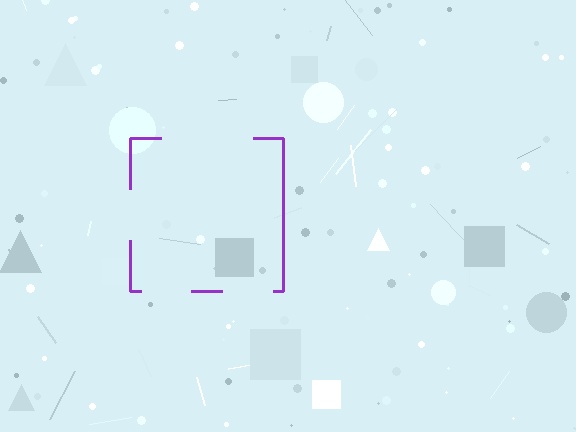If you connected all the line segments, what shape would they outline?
They would outline a square.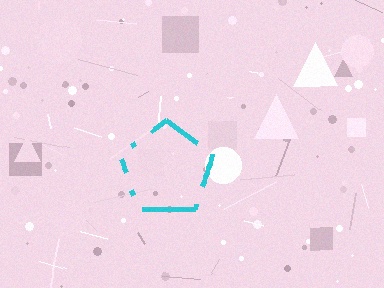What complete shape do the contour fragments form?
The contour fragments form a pentagon.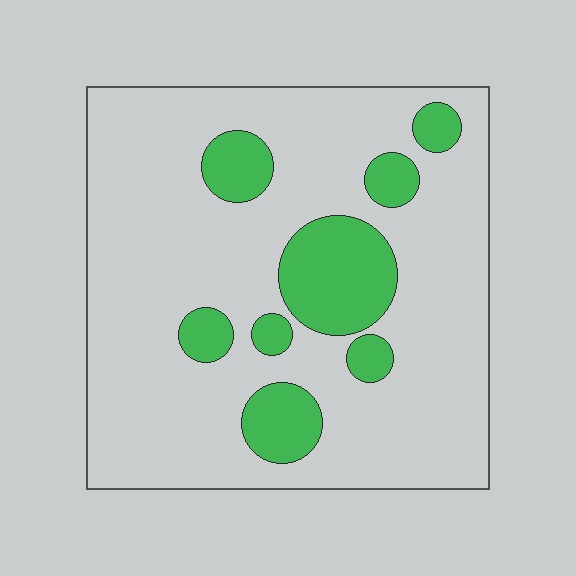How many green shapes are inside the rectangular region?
8.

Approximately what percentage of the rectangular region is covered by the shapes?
Approximately 20%.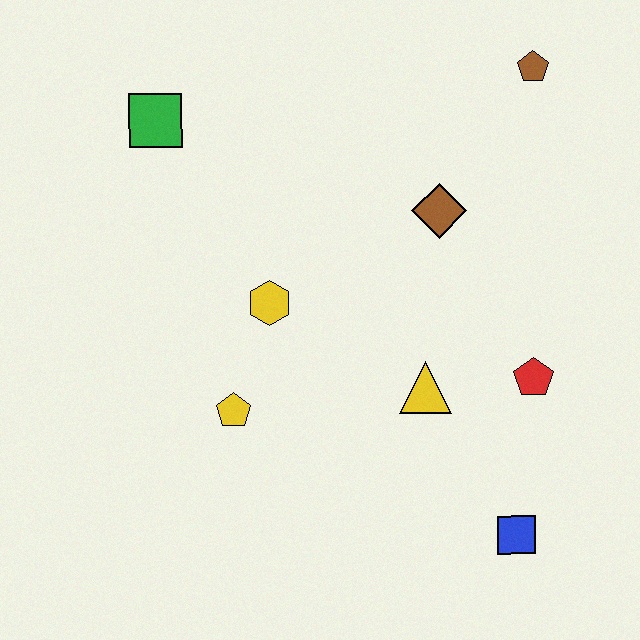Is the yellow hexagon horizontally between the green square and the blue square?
Yes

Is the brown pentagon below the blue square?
No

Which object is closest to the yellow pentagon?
The yellow hexagon is closest to the yellow pentagon.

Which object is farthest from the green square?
The blue square is farthest from the green square.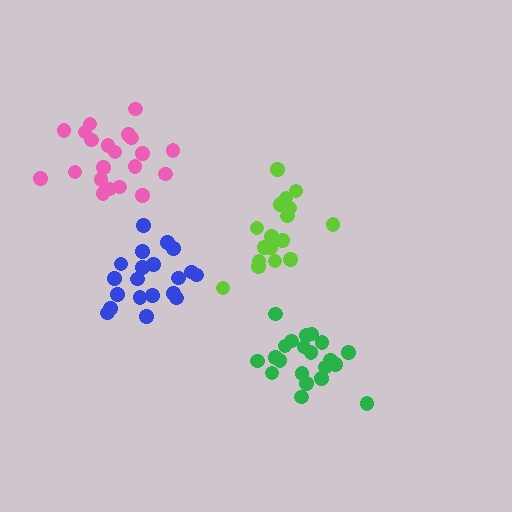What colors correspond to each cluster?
The clusters are colored: lime, blue, green, pink.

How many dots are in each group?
Group 1: 17 dots, Group 2: 20 dots, Group 3: 21 dots, Group 4: 21 dots (79 total).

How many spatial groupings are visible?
There are 4 spatial groupings.